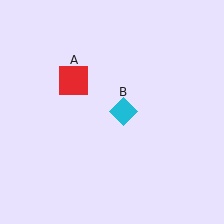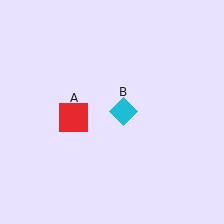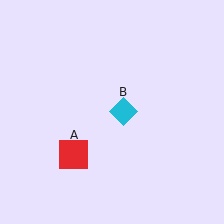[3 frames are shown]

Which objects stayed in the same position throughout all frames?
Cyan diamond (object B) remained stationary.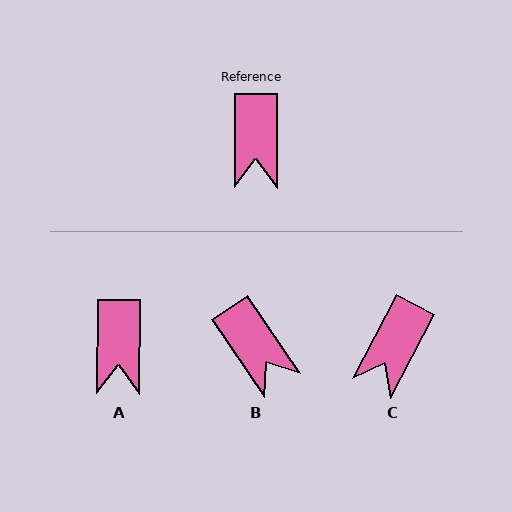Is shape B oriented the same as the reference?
No, it is off by about 35 degrees.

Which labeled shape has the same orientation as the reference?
A.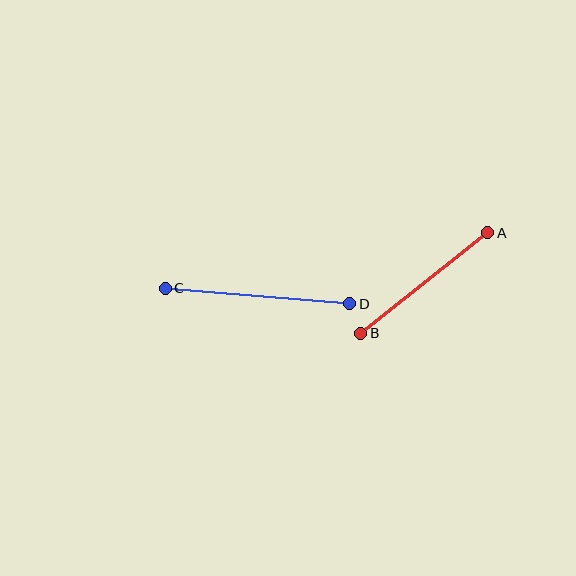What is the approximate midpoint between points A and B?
The midpoint is at approximately (424, 283) pixels.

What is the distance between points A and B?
The distance is approximately 162 pixels.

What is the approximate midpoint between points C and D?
The midpoint is at approximately (257, 296) pixels.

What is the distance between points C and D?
The distance is approximately 185 pixels.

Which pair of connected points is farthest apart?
Points C and D are farthest apart.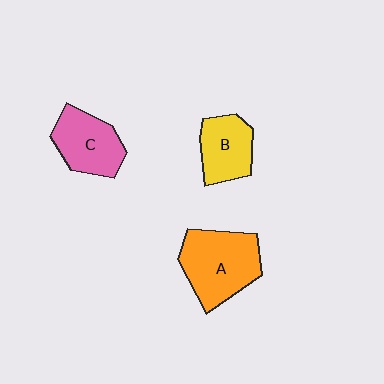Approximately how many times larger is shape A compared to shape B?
Approximately 1.5 times.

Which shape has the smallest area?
Shape B (yellow).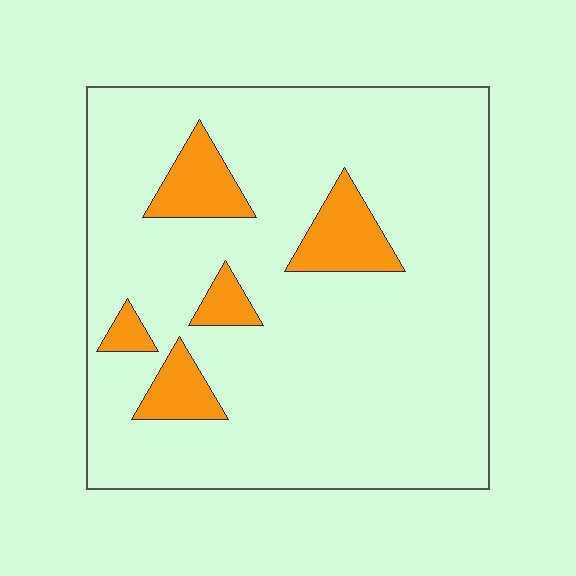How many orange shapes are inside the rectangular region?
5.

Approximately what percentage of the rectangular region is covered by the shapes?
Approximately 15%.